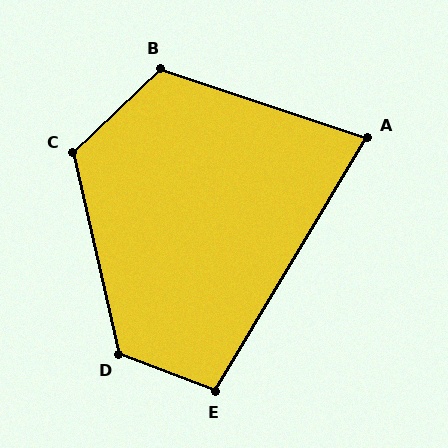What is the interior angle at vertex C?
Approximately 121 degrees (obtuse).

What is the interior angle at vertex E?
Approximately 100 degrees (obtuse).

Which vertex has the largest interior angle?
D, at approximately 124 degrees.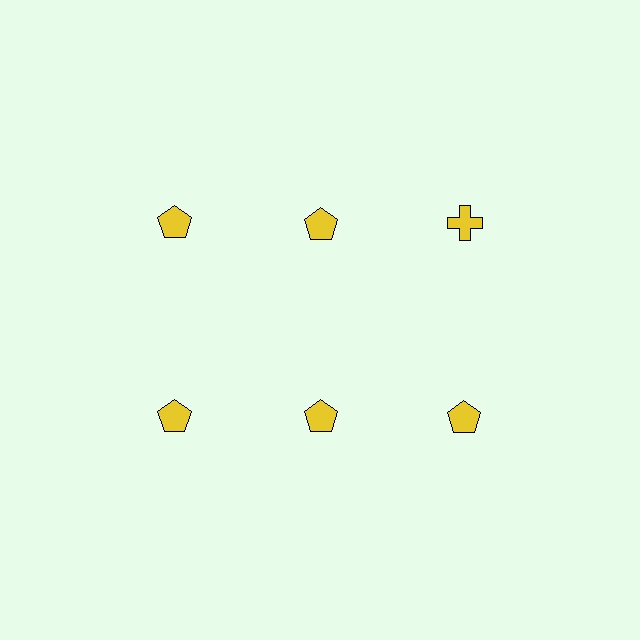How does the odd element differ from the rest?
It has a different shape: cross instead of pentagon.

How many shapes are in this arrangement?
There are 6 shapes arranged in a grid pattern.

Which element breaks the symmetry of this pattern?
The yellow cross in the top row, center column breaks the symmetry. All other shapes are yellow pentagons.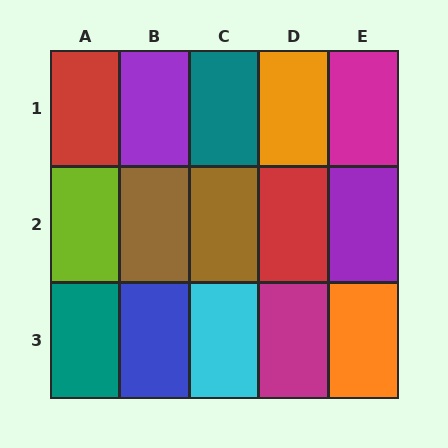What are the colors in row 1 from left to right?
Red, purple, teal, orange, magenta.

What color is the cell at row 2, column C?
Brown.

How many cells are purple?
2 cells are purple.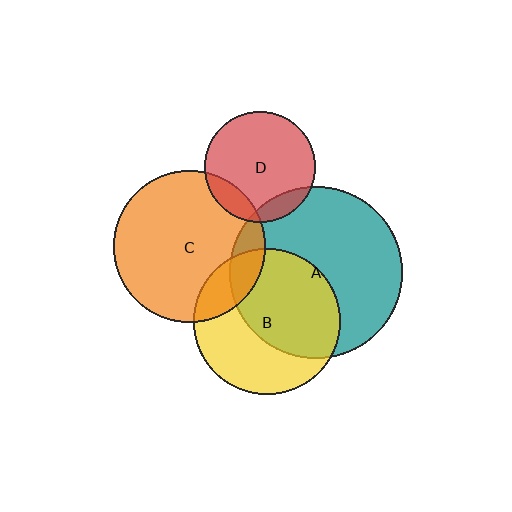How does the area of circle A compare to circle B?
Approximately 1.4 times.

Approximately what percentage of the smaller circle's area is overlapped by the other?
Approximately 10%.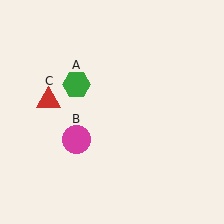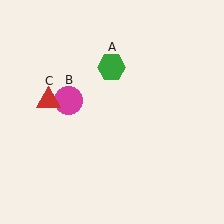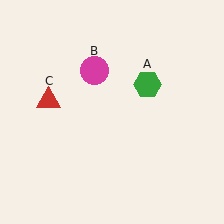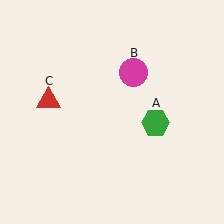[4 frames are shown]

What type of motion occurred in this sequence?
The green hexagon (object A), magenta circle (object B) rotated clockwise around the center of the scene.